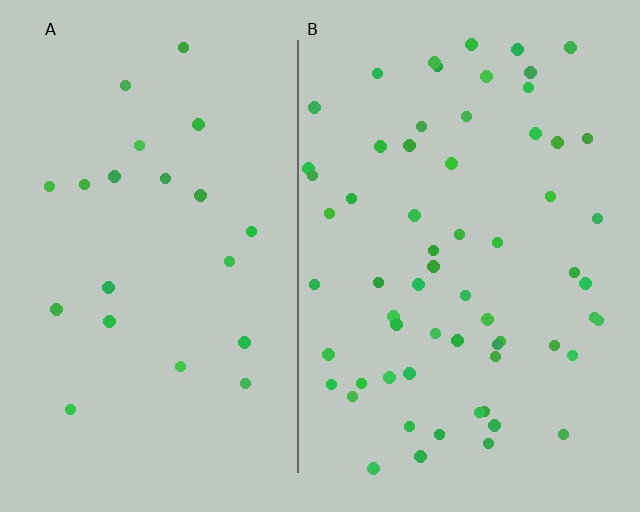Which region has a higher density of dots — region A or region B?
B (the right).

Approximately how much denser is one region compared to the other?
Approximately 2.9× — region B over region A.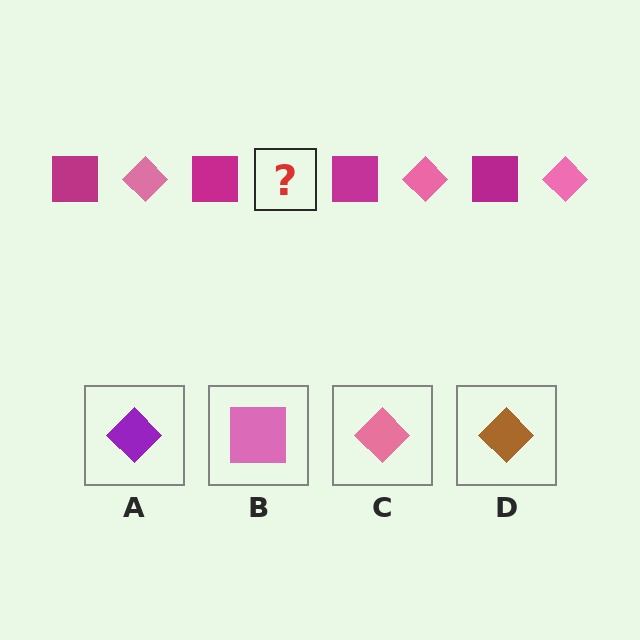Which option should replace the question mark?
Option C.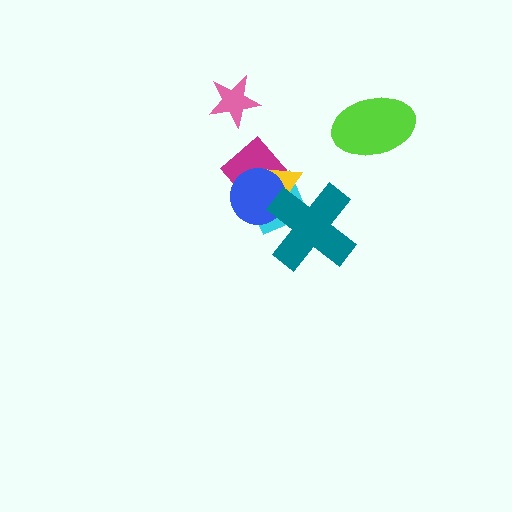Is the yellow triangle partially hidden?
Yes, it is partially covered by another shape.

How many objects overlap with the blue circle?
4 objects overlap with the blue circle.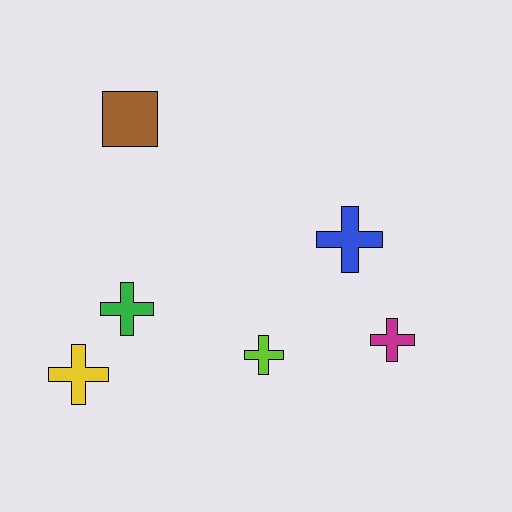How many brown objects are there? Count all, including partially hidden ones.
There is 1 brown object.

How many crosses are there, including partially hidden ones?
There are 5 crosses.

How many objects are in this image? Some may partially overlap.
There are 6 objects.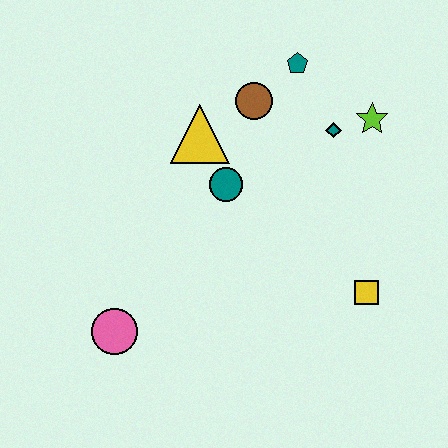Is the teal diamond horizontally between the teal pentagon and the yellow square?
Yes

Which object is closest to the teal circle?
The yellow triangle is closest to the teal circle.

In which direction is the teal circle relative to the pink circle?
The teal circle is above the pink circle.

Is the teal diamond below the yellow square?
No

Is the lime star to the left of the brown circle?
No